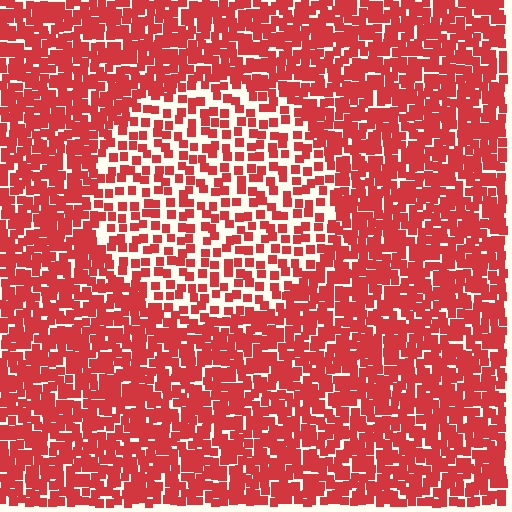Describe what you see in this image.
The image contains small red elements arranged at two different densities. A circle-shaped region is visible where the elements are less densely packed than the surrounding area.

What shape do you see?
I see a circle.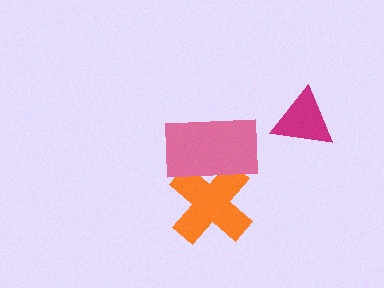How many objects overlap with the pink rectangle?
1 object overlaps with the pink rectangle.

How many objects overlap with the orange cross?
1 object overlaps with the orange cross.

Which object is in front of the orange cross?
The pink rectangle is in front of the orange cross.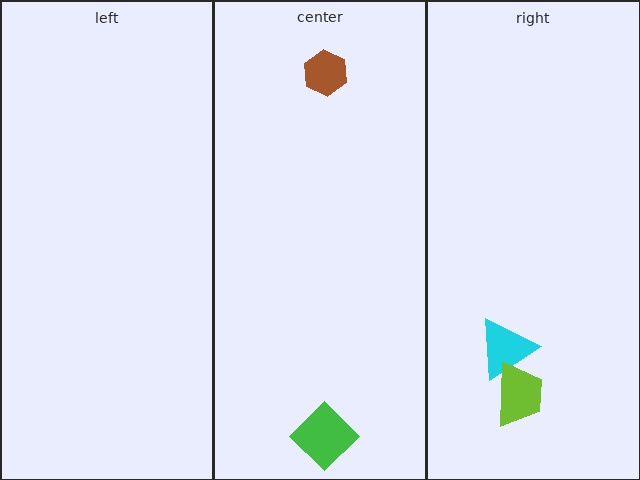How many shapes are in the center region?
2.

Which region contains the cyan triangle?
The right region.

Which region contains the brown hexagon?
The center region.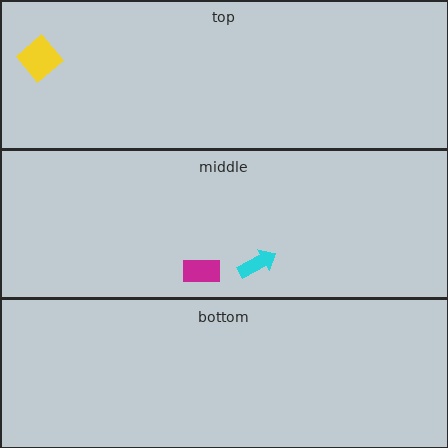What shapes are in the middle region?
The magenta rectangle, the cyan arrow.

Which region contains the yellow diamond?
The top region.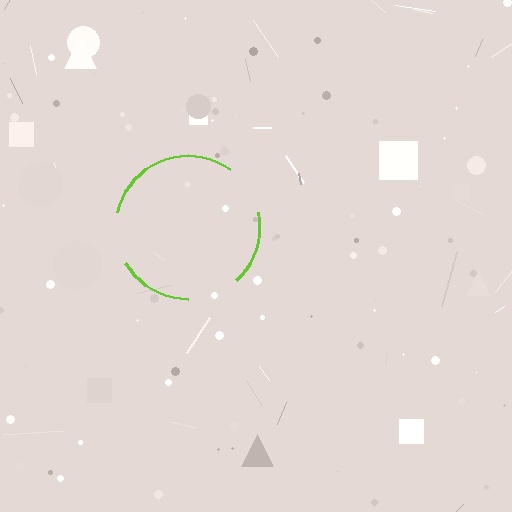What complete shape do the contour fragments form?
The contour fragments form a circle.